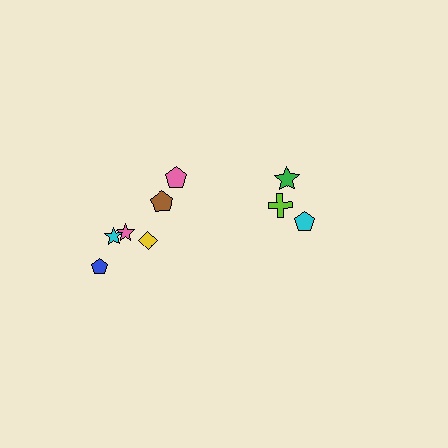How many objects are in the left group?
There are 6 objects.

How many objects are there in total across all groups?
There are 9 objects.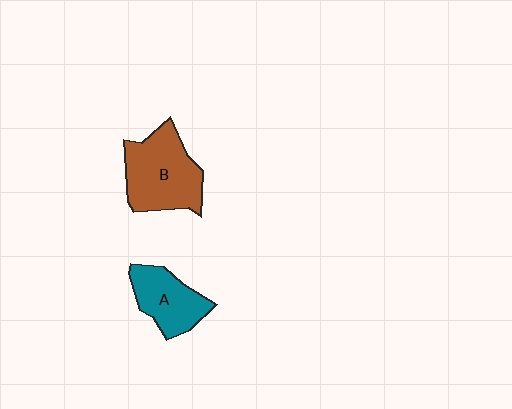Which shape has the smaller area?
Shape A (teal).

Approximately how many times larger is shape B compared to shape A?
Approximately 1.5 times.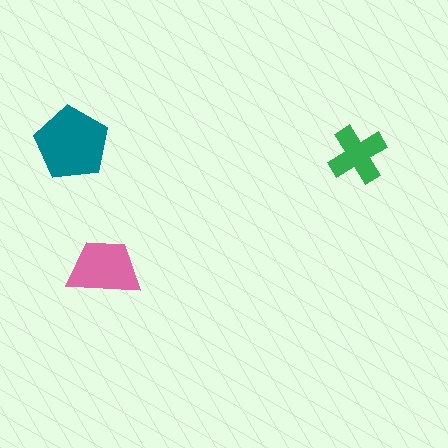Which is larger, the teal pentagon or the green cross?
The teal pentagon.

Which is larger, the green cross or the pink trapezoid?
The pink trapezoid.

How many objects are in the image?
There are 3 objects in the image.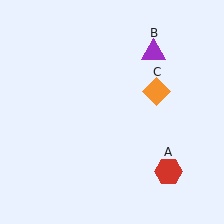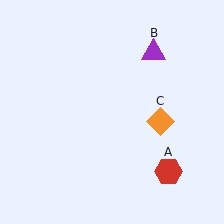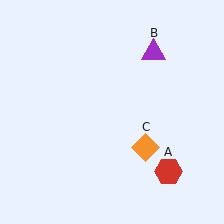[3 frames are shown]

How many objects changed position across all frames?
1 object changed position: orange diamond (object C).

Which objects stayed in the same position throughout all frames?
Red hexagon (object A) and purple triangle (object B) remained stationary.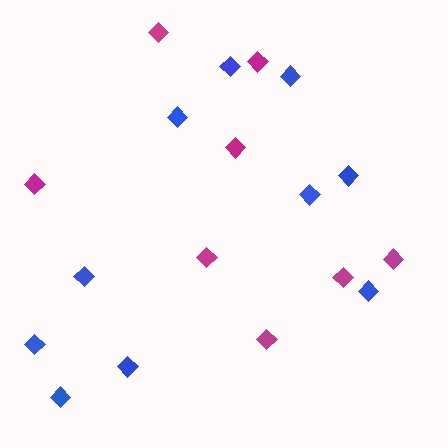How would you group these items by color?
There are 2 groups: one group of blue diamonds (10) and one group of magenta diamonds (8).